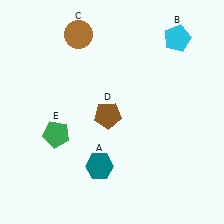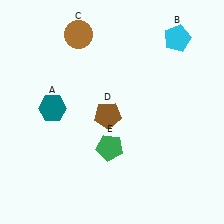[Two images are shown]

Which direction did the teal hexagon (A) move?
The teal hexagon (A) moved up.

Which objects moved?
The objects that moved are: the teal hexagon (A), the green pentagon (E).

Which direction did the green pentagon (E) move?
The green pentagon (E) moved right.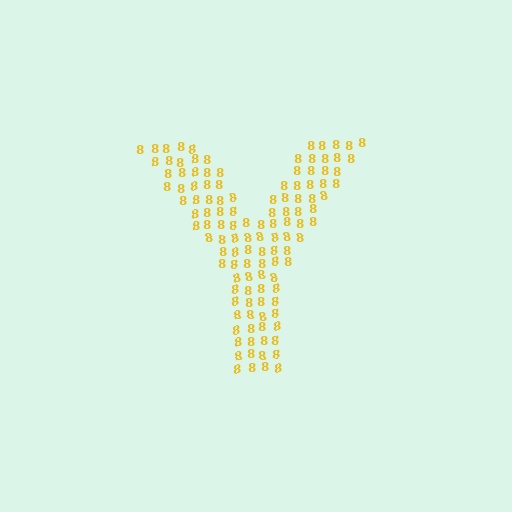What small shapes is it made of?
It is made of small digit 8's.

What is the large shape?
The large shape is the letter Y.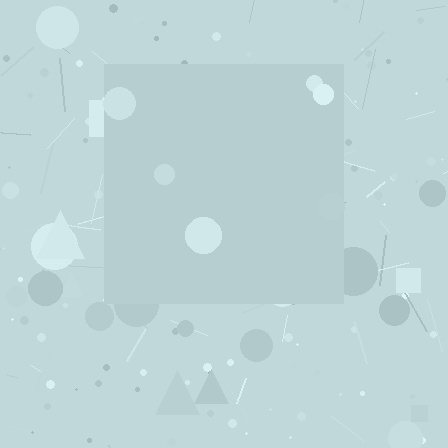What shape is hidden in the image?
A square is hidden in the image.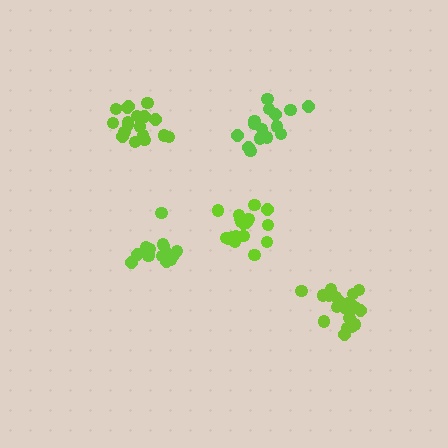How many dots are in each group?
Group 1: 21 dots, Group 2: 15 dots, Group 3: 18 dots, Group 4: 16 dots, Group 5: 18 dots (88 total).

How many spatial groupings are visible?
There are 5 spatial groupings.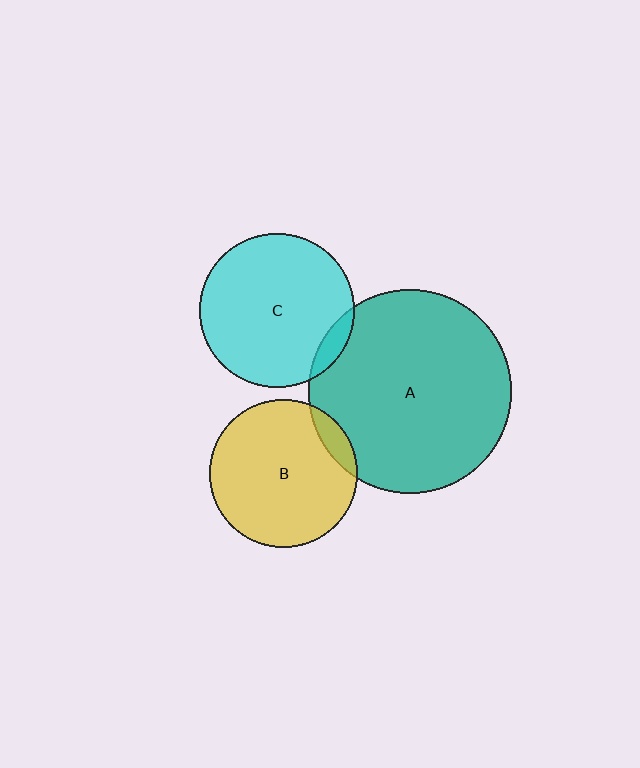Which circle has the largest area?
Circle A (teal).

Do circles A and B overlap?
Yes.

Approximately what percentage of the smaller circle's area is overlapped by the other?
Approximately 10%.